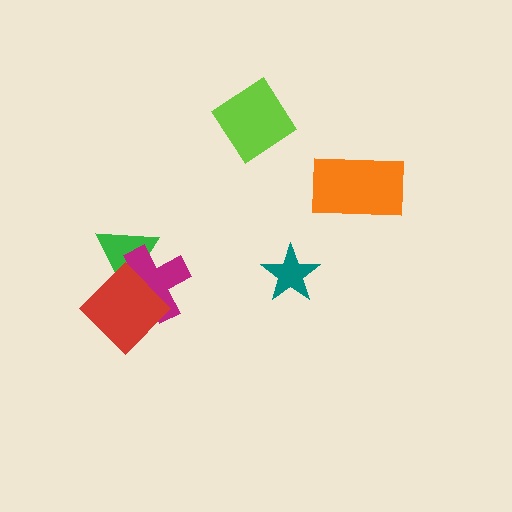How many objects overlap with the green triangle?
2 objects overlap with the green triangle.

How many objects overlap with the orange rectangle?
0 objects overlap with the orange rectangle.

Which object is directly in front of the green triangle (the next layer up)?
The magenta cross is directly in front of the green triangle.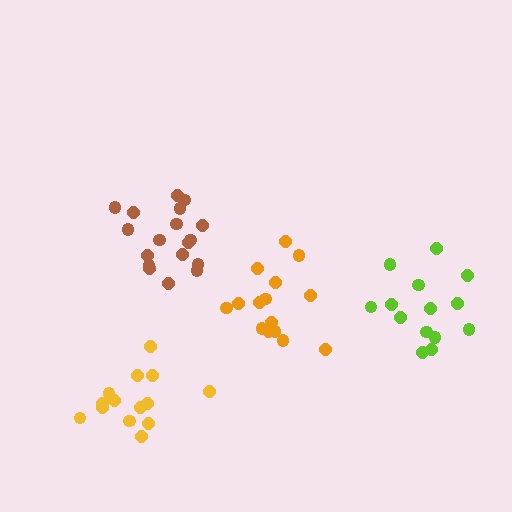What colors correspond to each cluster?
The clusters are colored: brown, orange, lime, yellow.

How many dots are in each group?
Group 1: 18 dots, Group 2: 15 dots, Group 3: 14 dots, Group 4: 14 dots (61 total).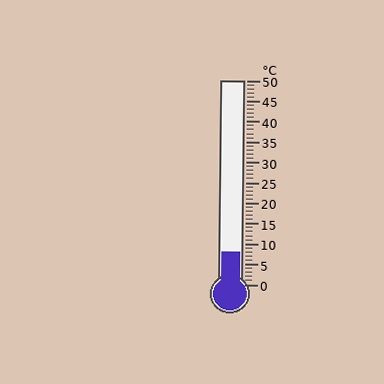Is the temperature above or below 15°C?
The temperature is below 15°C.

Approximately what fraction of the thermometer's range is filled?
The thermometer is filled to approximately 15% of its range.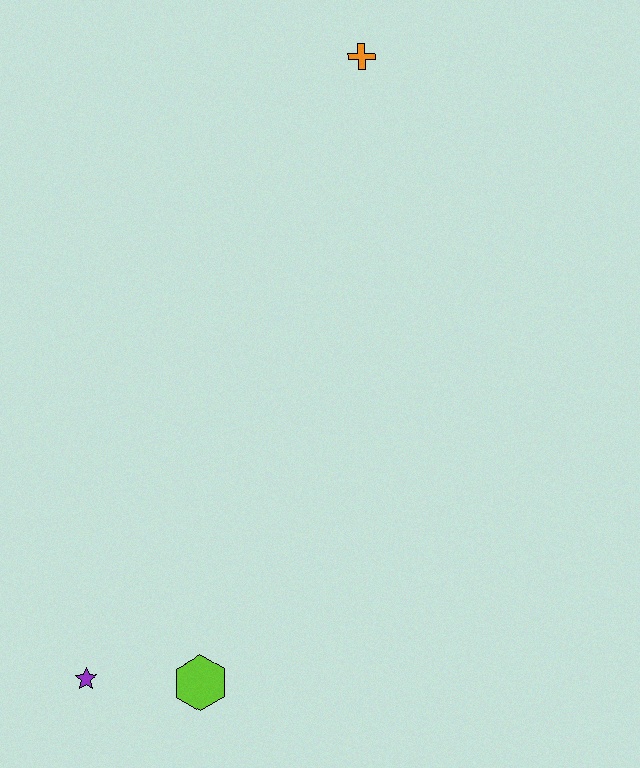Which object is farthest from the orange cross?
The purple star is farthest from the orange cross.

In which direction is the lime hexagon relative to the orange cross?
The lime hexagon is below the orange cross.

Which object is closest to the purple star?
The lime hexagon is closest to the purple star.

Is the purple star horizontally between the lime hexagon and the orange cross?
No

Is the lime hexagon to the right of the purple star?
Yes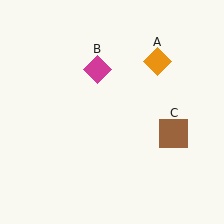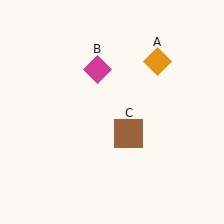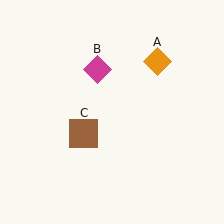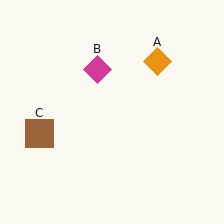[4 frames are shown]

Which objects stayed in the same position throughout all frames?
Orange diamond (object A) and magenta diamond (object B) remained stationary.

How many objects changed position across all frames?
1 object changed position: brown square (object C).